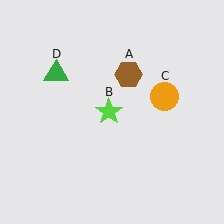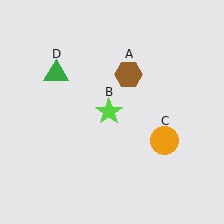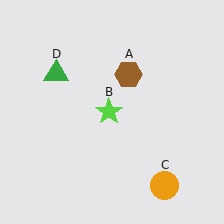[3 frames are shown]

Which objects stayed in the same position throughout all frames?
Brown hexagon (object A) and lime star (object B) and green triangle (object D) remained stationary.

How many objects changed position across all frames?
1 object changed position: orange circle (object C).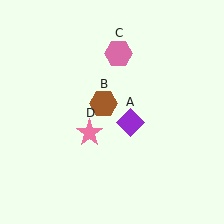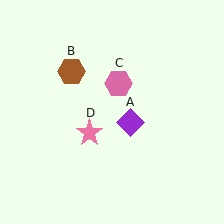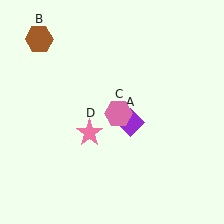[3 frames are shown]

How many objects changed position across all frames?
2 objects changed position: brown hexagon (object B), pink hexagon (object C).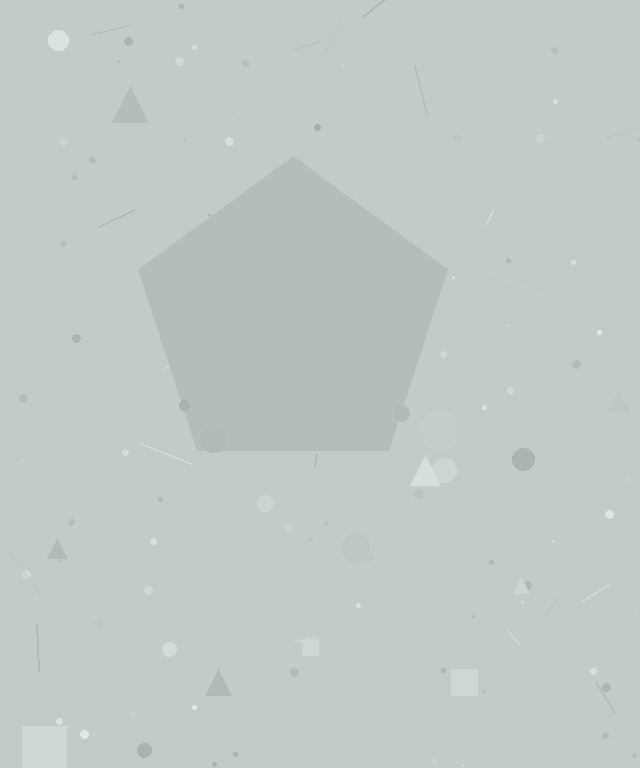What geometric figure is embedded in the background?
A pentagon is embedded in the background.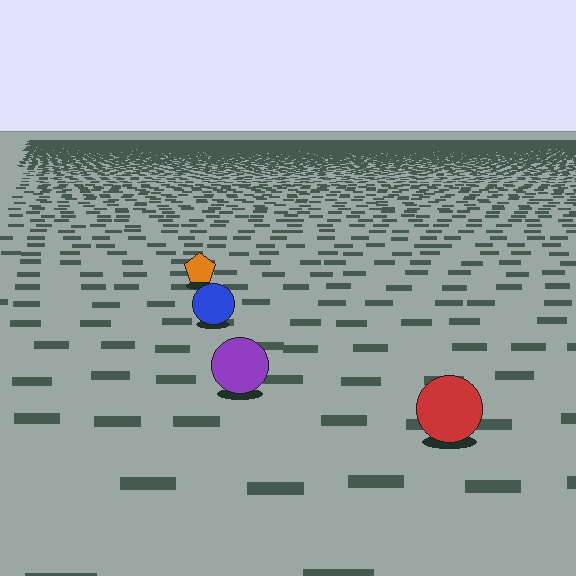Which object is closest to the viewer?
The red circle is closest. The texture marks near it are larger and more spread out.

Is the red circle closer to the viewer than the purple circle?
Yes. The red circle is closer — you can tell from the texture gradient: the ground texture is coarser near it.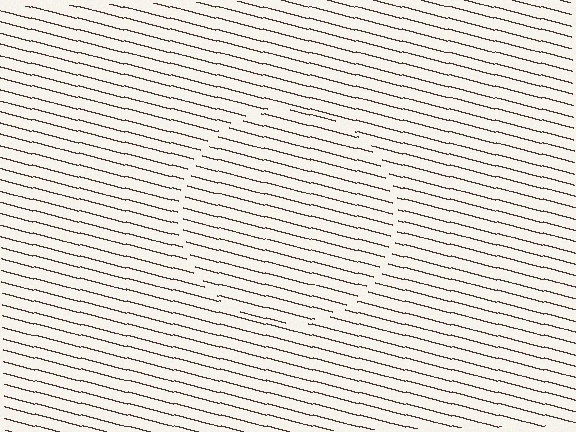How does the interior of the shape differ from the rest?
The interior of the shape contains the same grating, shifted by half a period — the contour is defined by the phase discontinuity where line-ends from the inner and outer gratings abut.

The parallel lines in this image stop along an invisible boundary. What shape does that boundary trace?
An illusory circle. The interior of the shape contains the same grating, shifted by half a period — the contour is defined by the phase discontinuity where line-ends from the inner and outer gratings abut.